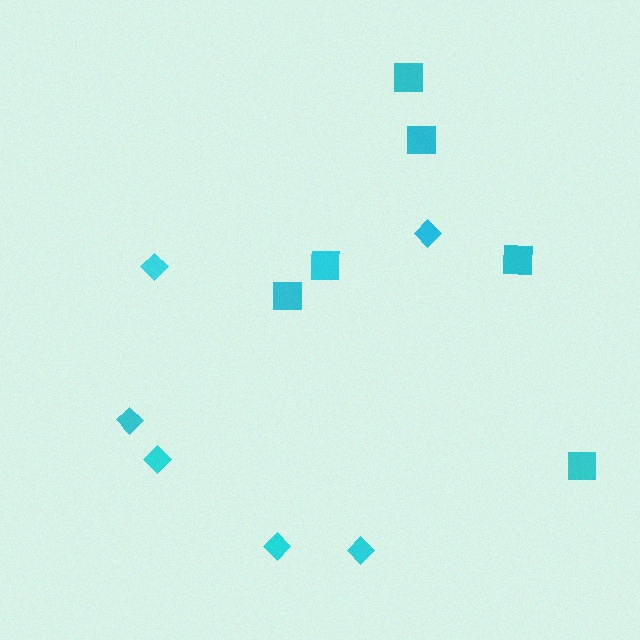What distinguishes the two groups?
There are 2 groups: one group of squares (6) and one group of diamonds (6).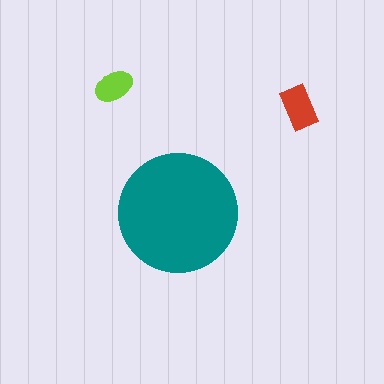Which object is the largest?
The teal circle.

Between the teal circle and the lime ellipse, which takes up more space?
The teal circle.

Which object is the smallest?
The lime ellipse.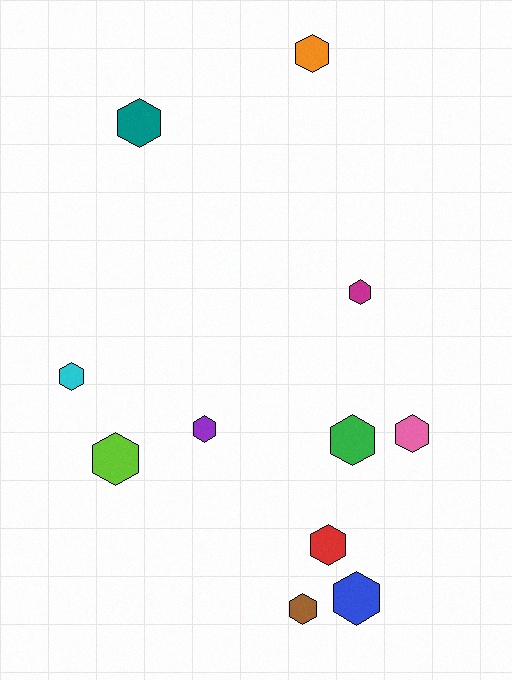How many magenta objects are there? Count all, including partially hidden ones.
There is 1 magenta object.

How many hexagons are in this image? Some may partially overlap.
There are 11 hexagons.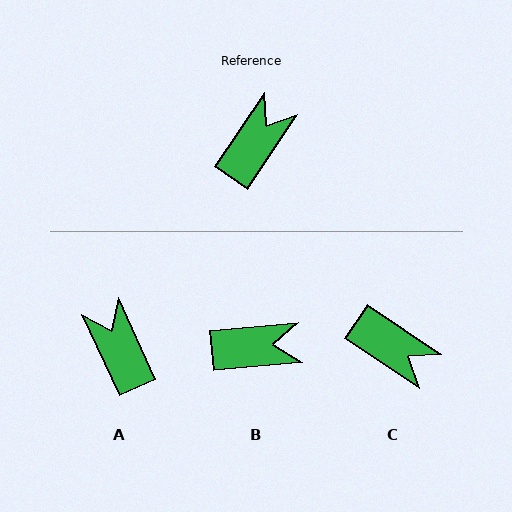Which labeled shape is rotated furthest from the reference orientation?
C, about 90 degrees away.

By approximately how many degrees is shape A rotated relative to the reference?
Approximately 59 degrees counter-clockwise.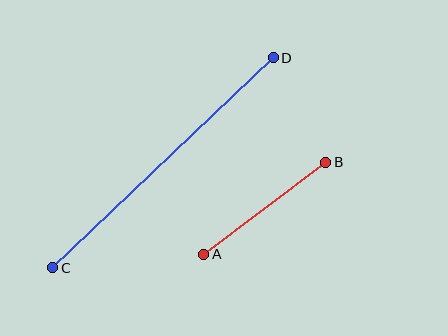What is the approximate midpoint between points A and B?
The midpoint is at approximately (265, 208) pixels.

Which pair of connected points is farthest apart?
Points C and D are farthest apart.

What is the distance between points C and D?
The distance is approximately 305 pixels.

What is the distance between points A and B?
The distance is approximately 153 pixels.